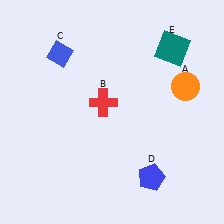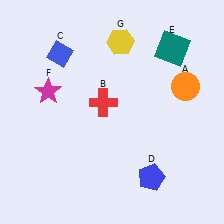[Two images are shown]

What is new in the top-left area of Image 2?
A magenta star (F) was added in the top-left area of Image 2.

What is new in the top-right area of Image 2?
A yellow hexagon (G) was added in the top-right area of Image 2.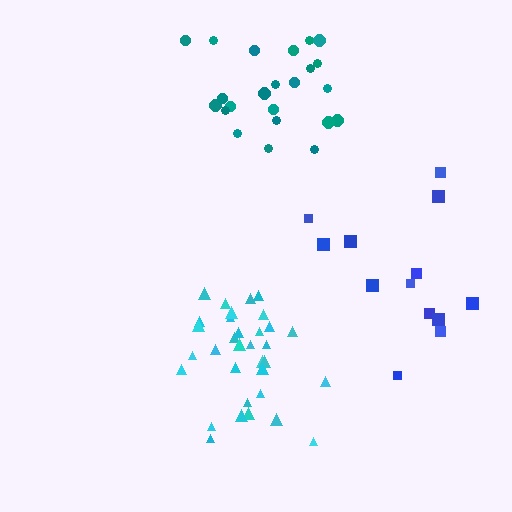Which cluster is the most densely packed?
Cyan.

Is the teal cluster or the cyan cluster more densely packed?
Cyan.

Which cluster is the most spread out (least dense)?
Blue.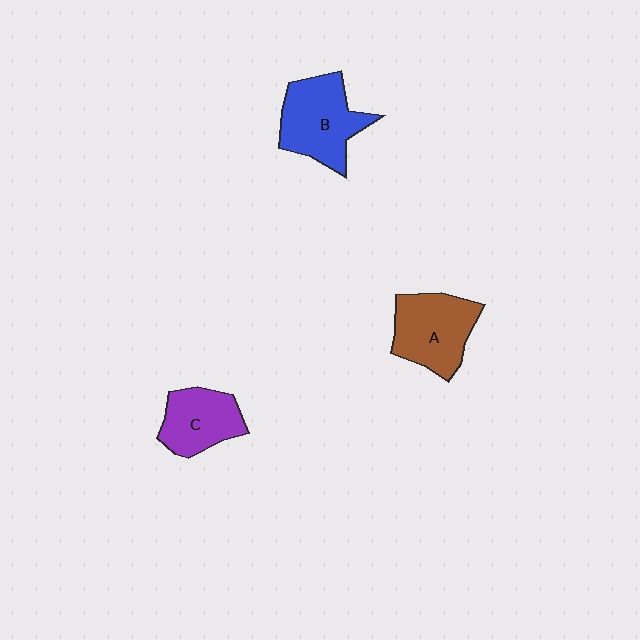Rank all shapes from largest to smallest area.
From largest to smallest: B (blue), A (brown), C (purple).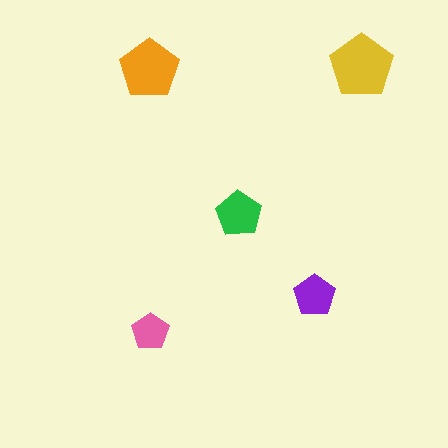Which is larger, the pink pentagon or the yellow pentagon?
The yellow one.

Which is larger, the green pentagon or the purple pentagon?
The green one.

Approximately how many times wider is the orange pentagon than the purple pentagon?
About 1.5 times wider.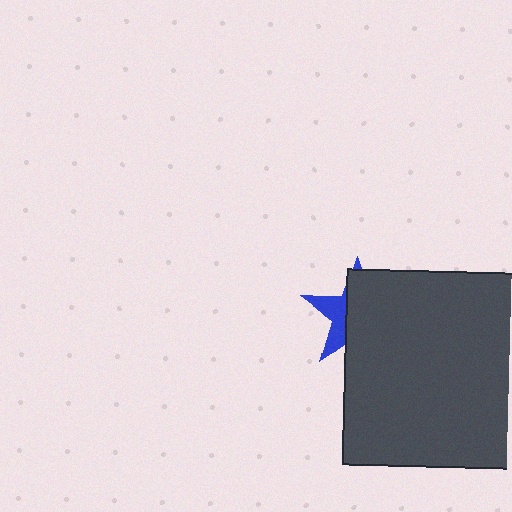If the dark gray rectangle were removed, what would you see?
You would see the complete blue star.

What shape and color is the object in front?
The object in front is a dark gray rectangle.